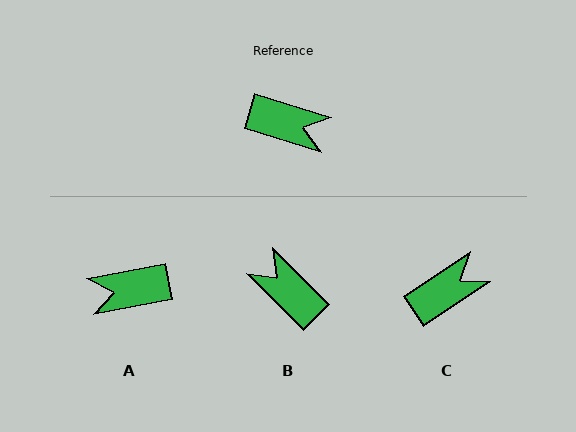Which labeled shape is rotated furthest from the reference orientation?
B, about 152 degrees away.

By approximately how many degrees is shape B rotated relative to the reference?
Approximately 152 degrees counter-clockwise.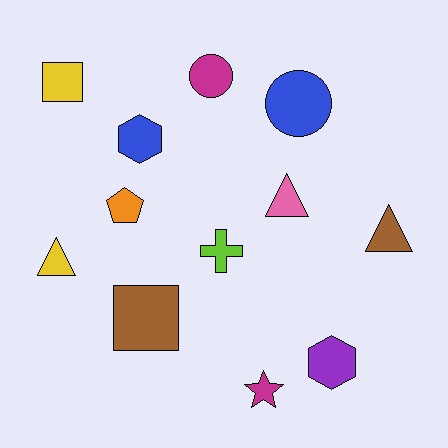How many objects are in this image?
There are 12 objects.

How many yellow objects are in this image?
There are 2 yellow objects.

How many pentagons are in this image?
There is 1 pentagon.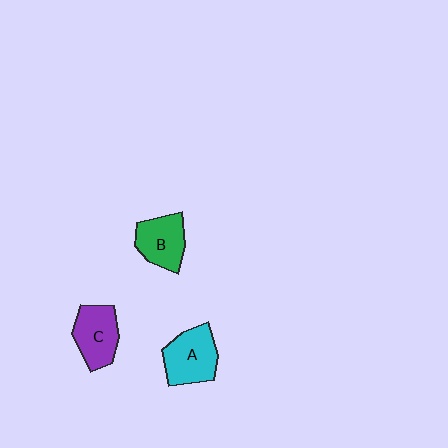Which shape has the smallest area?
Shape B (green).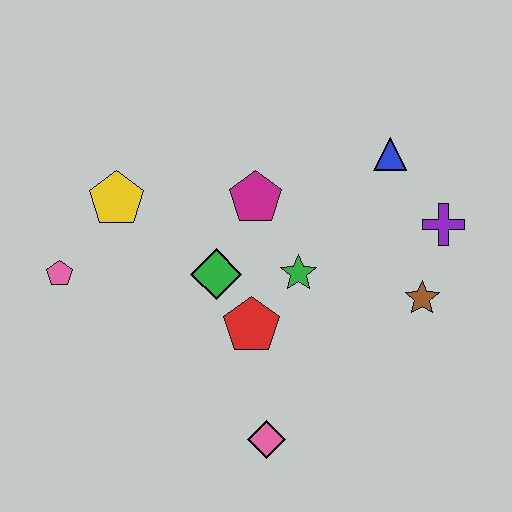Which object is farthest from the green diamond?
The purple cross is farthest from the green diamond.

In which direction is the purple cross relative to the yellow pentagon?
The purple cross is to the right of the yellow pentagon.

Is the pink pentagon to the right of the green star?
No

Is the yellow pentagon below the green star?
No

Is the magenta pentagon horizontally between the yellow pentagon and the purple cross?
Yes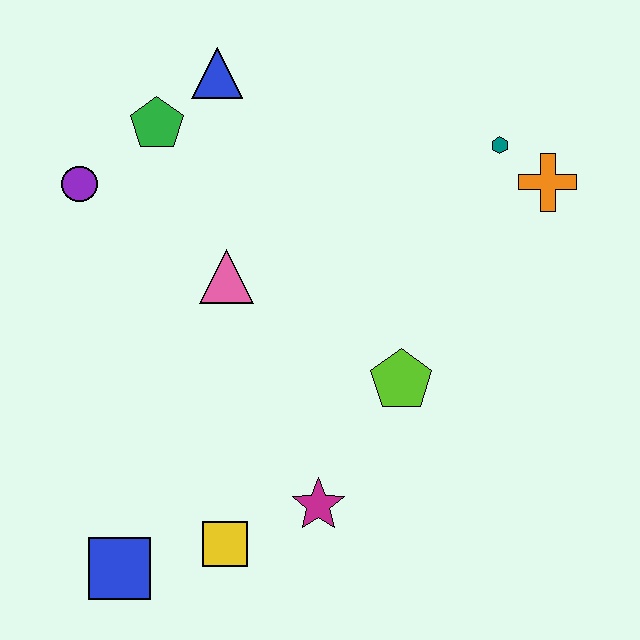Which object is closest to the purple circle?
The green pentagon is closest to the purple circle.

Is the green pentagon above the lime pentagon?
Yes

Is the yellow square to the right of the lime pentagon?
No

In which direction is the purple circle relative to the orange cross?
The purple circle is to the left of the orange cross.